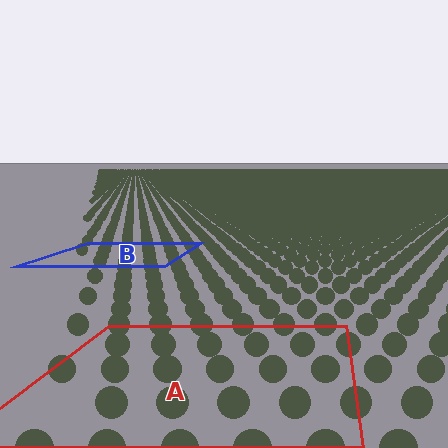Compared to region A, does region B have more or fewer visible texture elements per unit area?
Region B has more texture elements per unit area — they are packed more densely because it is farther away.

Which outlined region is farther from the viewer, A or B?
Region B is farther from the viewer — the texture elements inside it appear smaller and more densely packed.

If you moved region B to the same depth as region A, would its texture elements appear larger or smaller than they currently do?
They would appear larger. At a closer depth, the same texture elements are projected at a bigger on-screen size.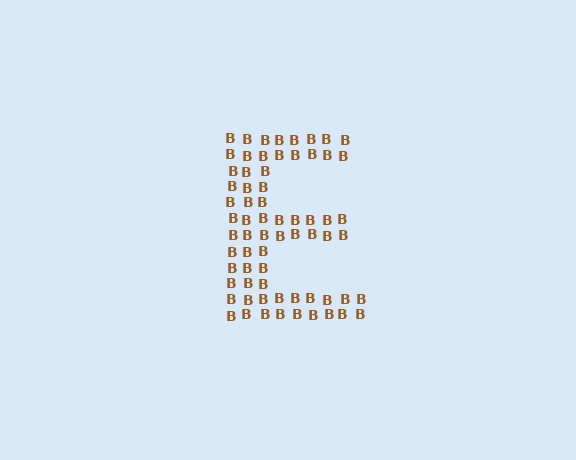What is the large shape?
The large shape is the letter E.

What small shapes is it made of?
It is made of small letter B's.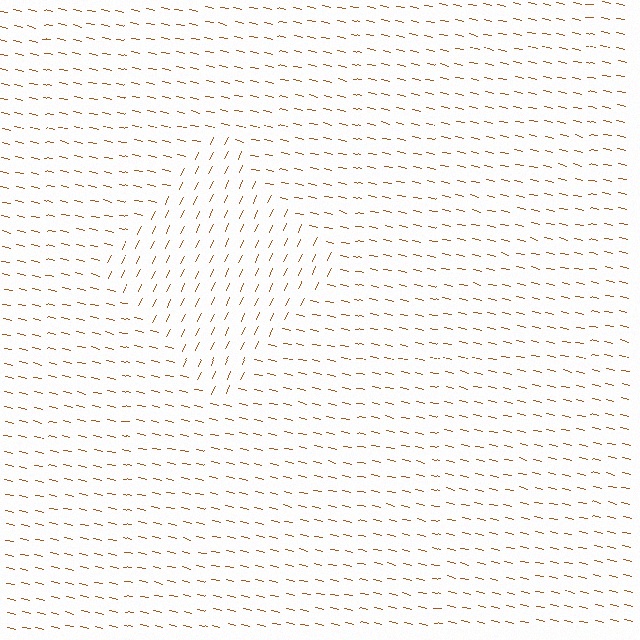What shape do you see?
I see a diamond.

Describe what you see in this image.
The image is filled with small brown line segments. A diamond region in the image has lines oriented differently from the surrounding lines, creating a visible texture boundary.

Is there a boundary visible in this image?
Yes, there is a texture boundary formed by a change in line orientation.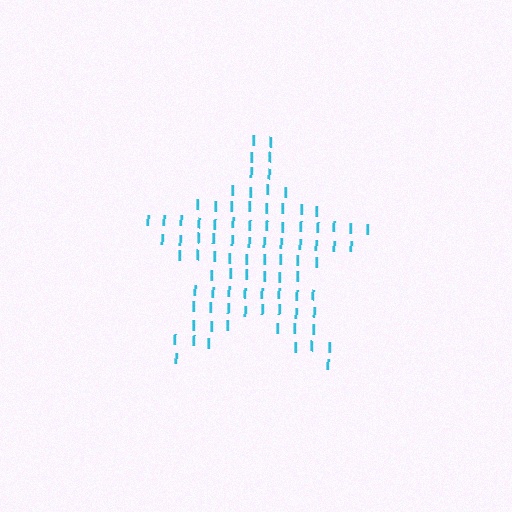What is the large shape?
The large shape is a star.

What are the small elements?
The small elements are letter I's.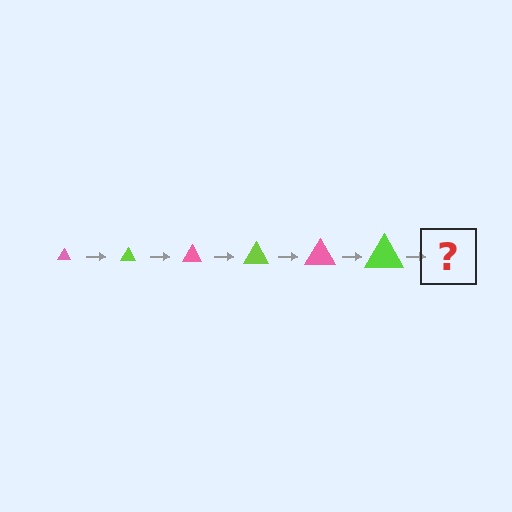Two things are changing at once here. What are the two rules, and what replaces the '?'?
The two rules are that the triangle grows larger each step and the color cycles through pink and lime. The '?' should be a pink triangle, larger than the previous one.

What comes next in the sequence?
The next element should be a pink triangle, larger than the previous one.